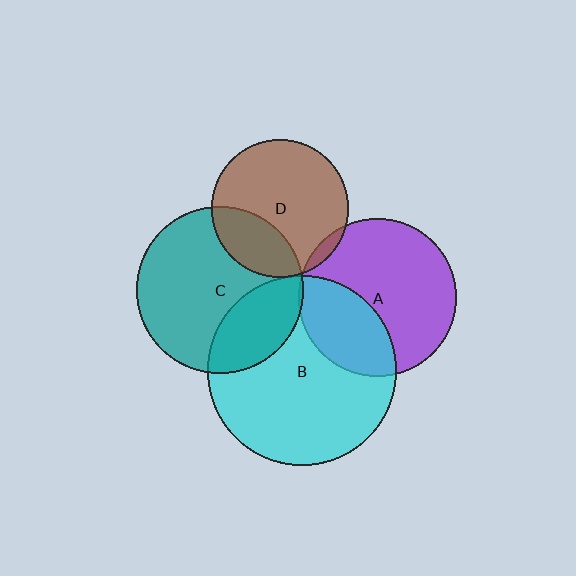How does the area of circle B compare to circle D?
Approximately 1.9 times.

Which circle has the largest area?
Circle B (cyan).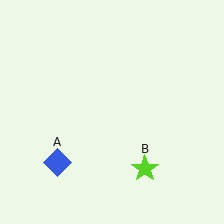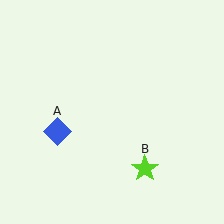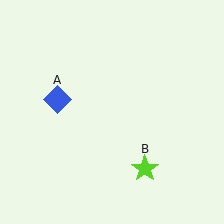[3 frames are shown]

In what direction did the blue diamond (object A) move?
The blue diamond (object A) moved up.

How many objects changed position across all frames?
1 object changed position: blue diamond (object A).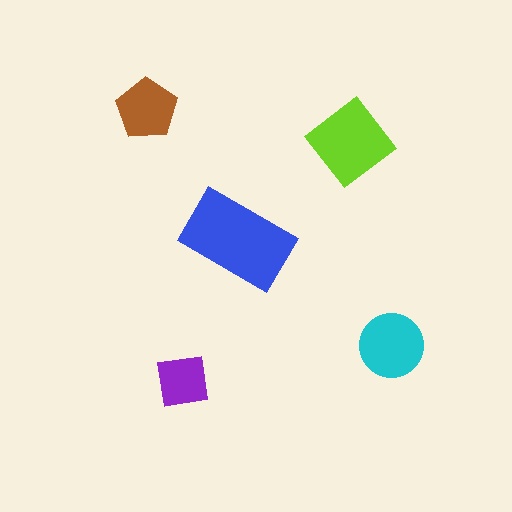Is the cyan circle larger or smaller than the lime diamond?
Smaller.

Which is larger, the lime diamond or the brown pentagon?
The lime diamond.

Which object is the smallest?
The purple square.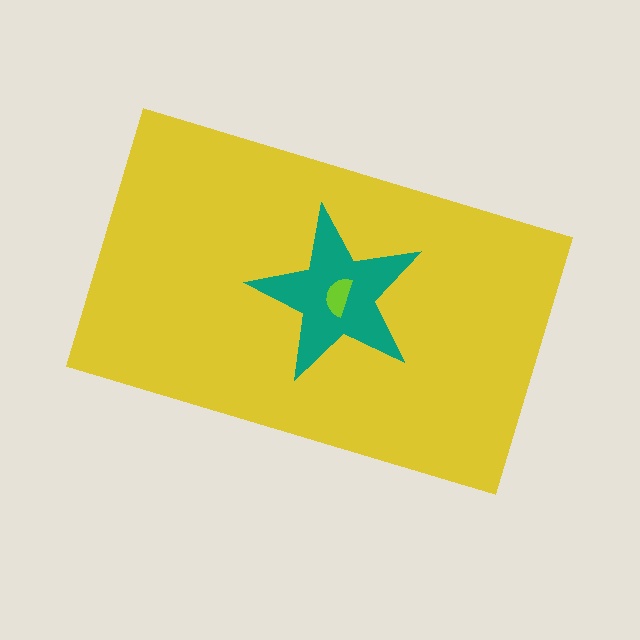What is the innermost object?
The lime semicircle.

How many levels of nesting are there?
3.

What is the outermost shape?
The yellow rectangle.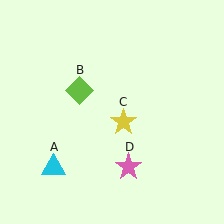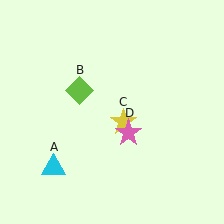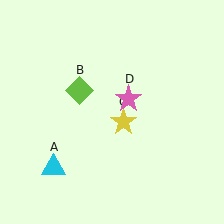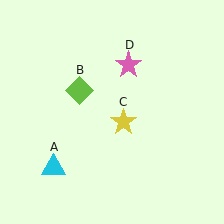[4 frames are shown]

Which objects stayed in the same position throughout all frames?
Cyan triangle (object A) and lime diamond (object B) and yellow star (object C) remained stationary.